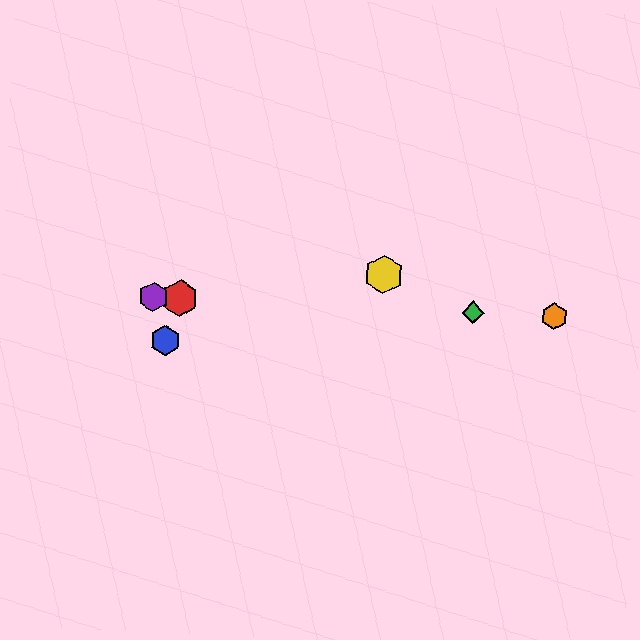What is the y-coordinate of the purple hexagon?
The purple hexagon is at y≈297.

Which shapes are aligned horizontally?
The red hexagon, the green diamond, the purple hexagon, the orange hexagon are aligned horizontally.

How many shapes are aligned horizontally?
4 shapes (the red hexagon, the green diamond, the purple hexagon, the orange hexagon) are aligned horizontally.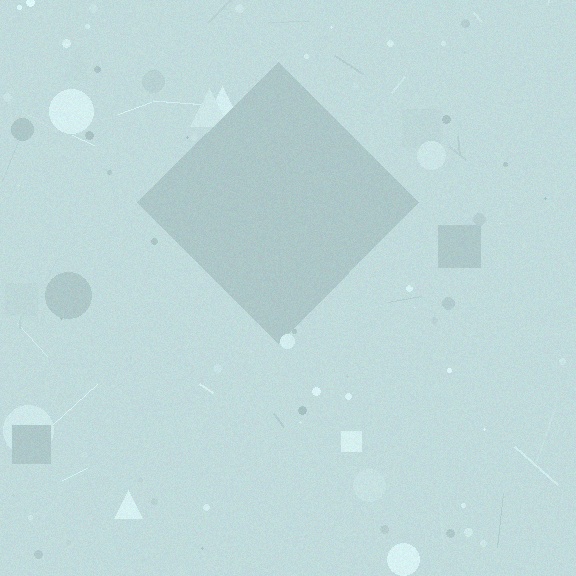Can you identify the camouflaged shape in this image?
The camouflaged shape is a diamond.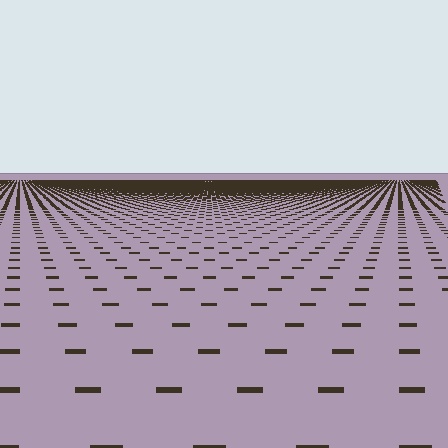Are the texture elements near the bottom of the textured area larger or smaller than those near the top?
Larger. Near the bottom, elements are closer to the viewer and appear at a bigger on-screen size.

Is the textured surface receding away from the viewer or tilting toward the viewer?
The surface is receding away from the viewer. Texture elements get smaller and denser toward the top.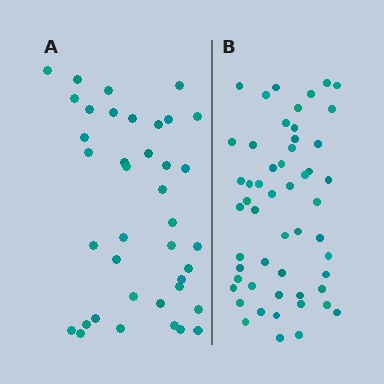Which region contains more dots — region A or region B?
Region B (the right region) has more dots.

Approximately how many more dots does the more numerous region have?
Region B has approximately 15 more dots than region A.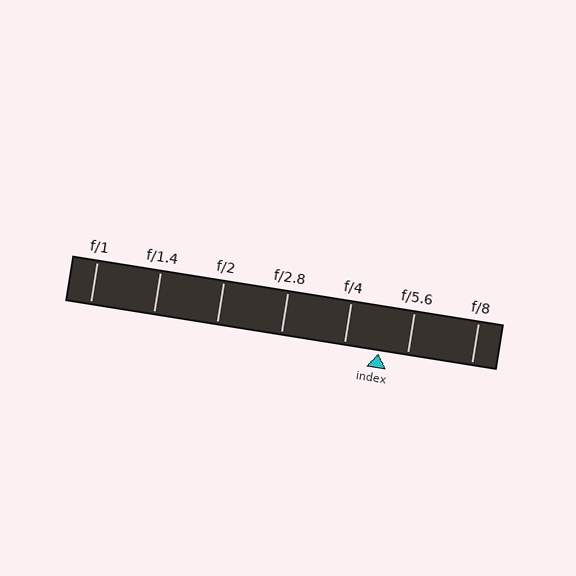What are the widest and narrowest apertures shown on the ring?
The widest aperture shown is f/1 and the narrowest is f/8.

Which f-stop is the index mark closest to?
The index mark is closest to f/5.6.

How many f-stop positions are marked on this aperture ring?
There are 7 f-stop positions marked.